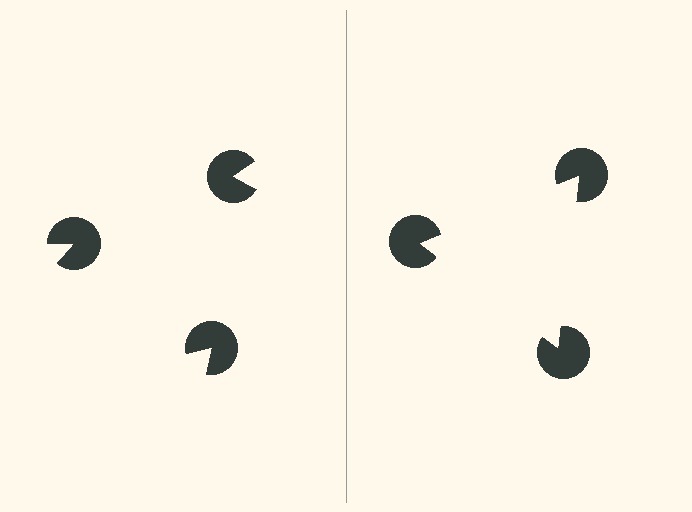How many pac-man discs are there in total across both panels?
6 — 3 on each side.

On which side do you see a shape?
An illusory triangle appears on the right side. On the left side the wedge cuts are rotated, so no coherent shape forms.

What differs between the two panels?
The pac-man discs are positioned identically on both sides; only the wedge orientations differ. On the right they align to a triangle; on the left they are misaligned.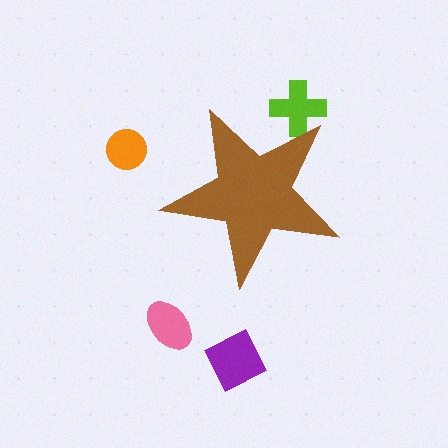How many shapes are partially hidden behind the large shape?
1 shape is partially hidden.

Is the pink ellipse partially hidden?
No, the pink ellipse is fully visible.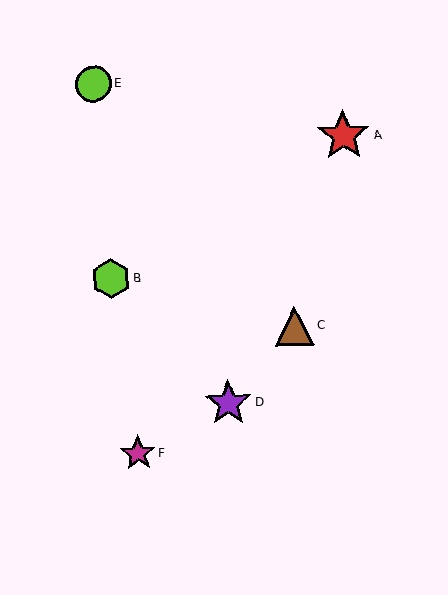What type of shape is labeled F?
Shape F is a magenta star.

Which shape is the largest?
The red star (labeled A) is the largest.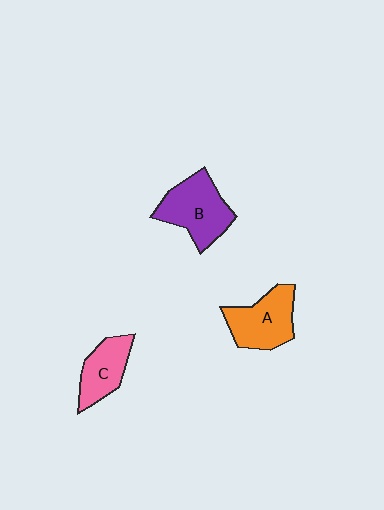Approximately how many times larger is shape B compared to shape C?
Approximately 1.4 times.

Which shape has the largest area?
Shape B (purple).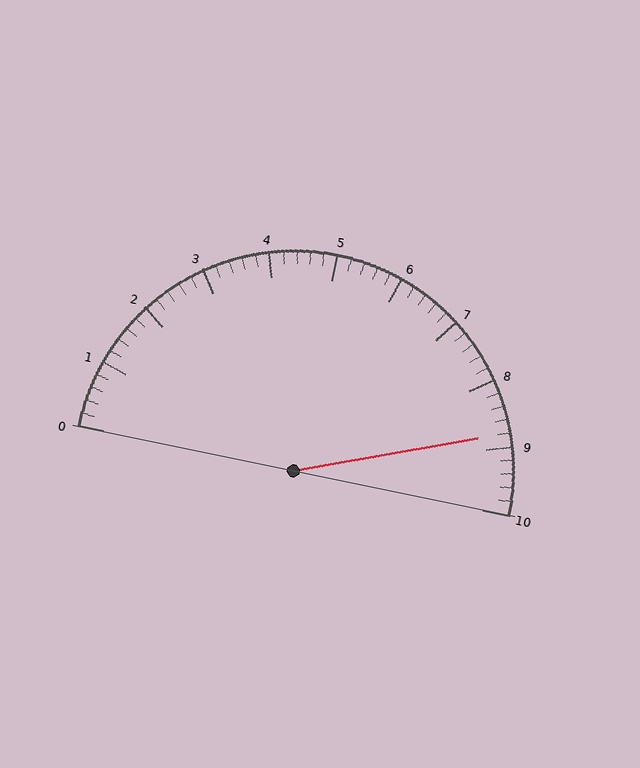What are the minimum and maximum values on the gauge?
The gauge ranges from 0 to 10.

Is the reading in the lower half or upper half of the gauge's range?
The reading is in the upper half of the range (0 to 10).